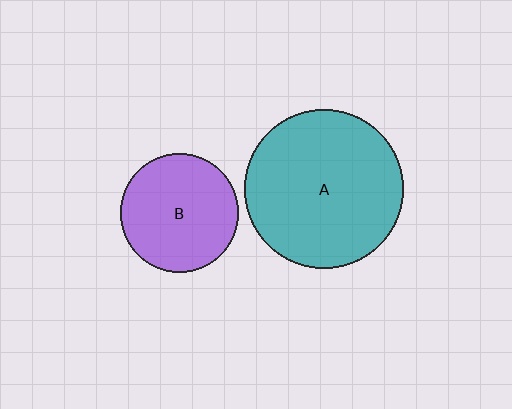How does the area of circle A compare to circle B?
Approximately 1.8 times.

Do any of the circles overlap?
No, none of the circles overlap.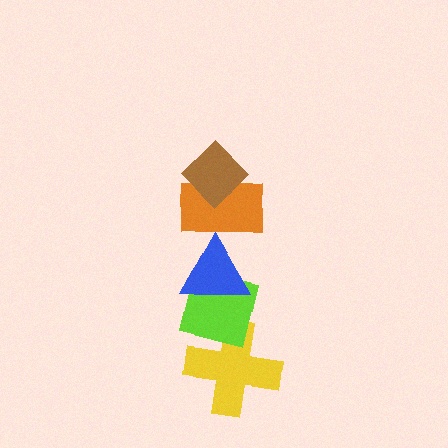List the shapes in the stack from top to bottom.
From top to bottom: the brown diamond, the orange rectangle, the blue triangle, the lime square, the yellow cross.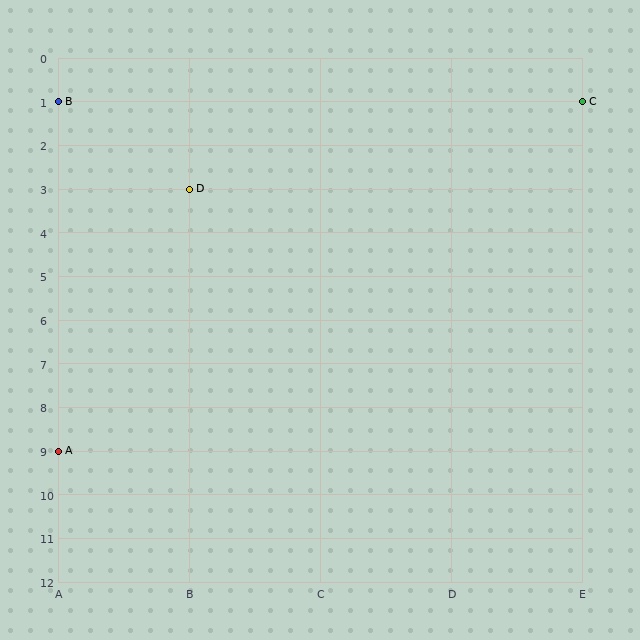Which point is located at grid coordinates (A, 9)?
Point A is at (A, 9).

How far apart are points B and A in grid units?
Points B and A are 8 rows apart.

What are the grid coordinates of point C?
Point C is at grid coordinates (E, 1).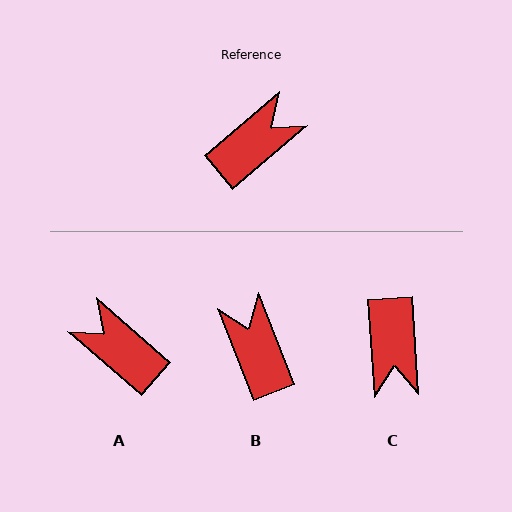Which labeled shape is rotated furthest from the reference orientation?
C, about 126 degrees away.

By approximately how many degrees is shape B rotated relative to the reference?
Approximately 71 degrees counter-clockwise.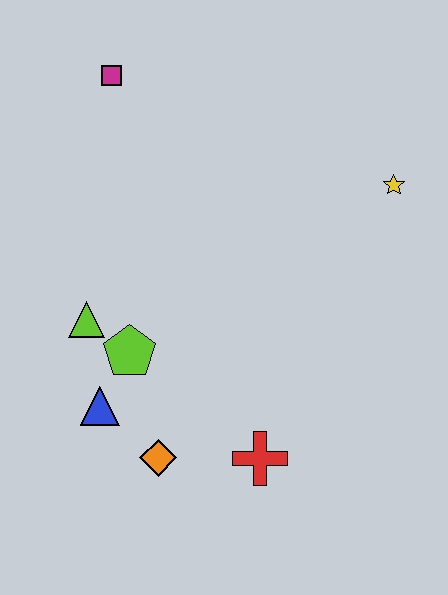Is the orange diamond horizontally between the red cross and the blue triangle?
Yes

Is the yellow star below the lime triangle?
No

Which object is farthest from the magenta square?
The red cross is farthest from the magenta square.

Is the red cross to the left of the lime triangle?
No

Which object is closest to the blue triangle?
The lime pentagon is closest to the blue triangle.